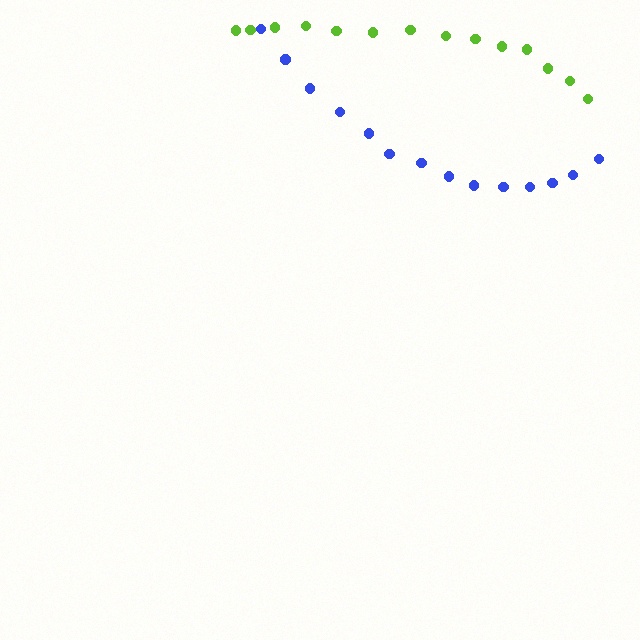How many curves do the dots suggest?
There are 2 distinct paths.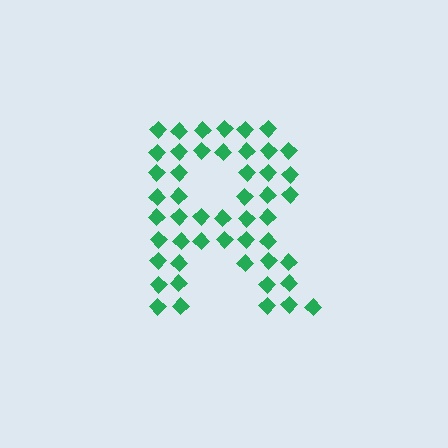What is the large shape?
The large shape is the letter R.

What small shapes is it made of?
It is made of small diamonds.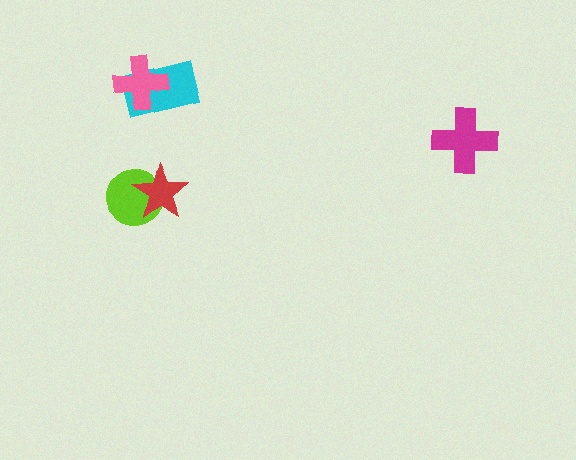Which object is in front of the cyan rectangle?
The pink cross is in front of the cyan rectangle.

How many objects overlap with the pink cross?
1 object overlaps with the pink cross.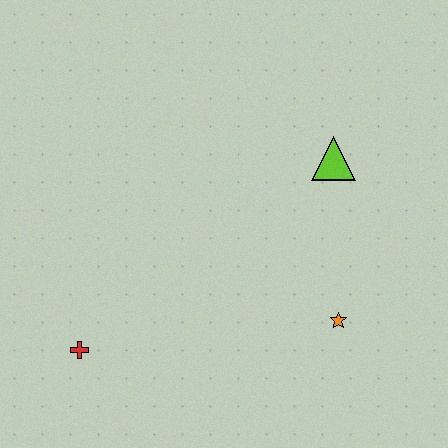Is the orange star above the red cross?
Yes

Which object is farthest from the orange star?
The red cross is farthest from the orange star.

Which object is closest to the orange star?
The lime triangle is closest to the orange star.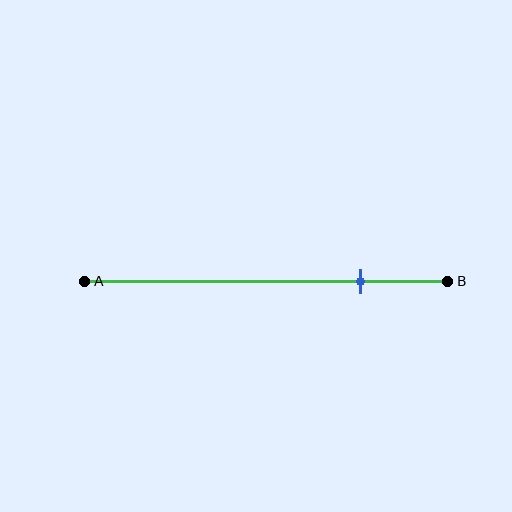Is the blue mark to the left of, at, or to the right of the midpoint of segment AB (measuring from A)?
The blue mark is to the right of the midpoint of segment AB.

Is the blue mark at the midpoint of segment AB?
No, the mark is at about 75% from A, not at the 50% midpoint.